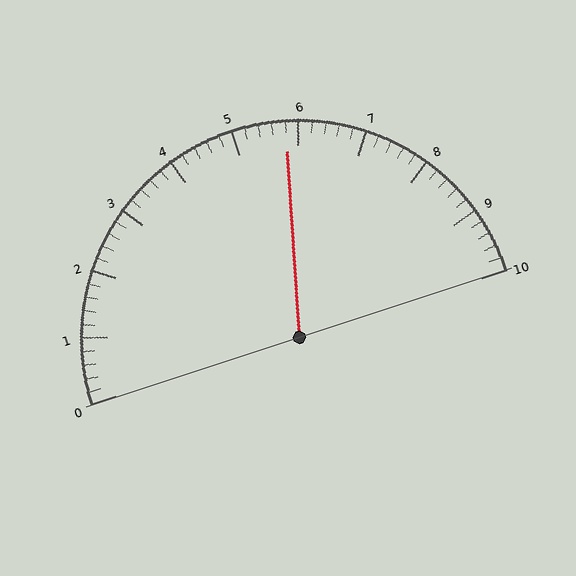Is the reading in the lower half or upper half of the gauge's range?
The reading is in the upper half of the range (0 to 10).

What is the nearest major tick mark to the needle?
The nearest major tick mark is 6.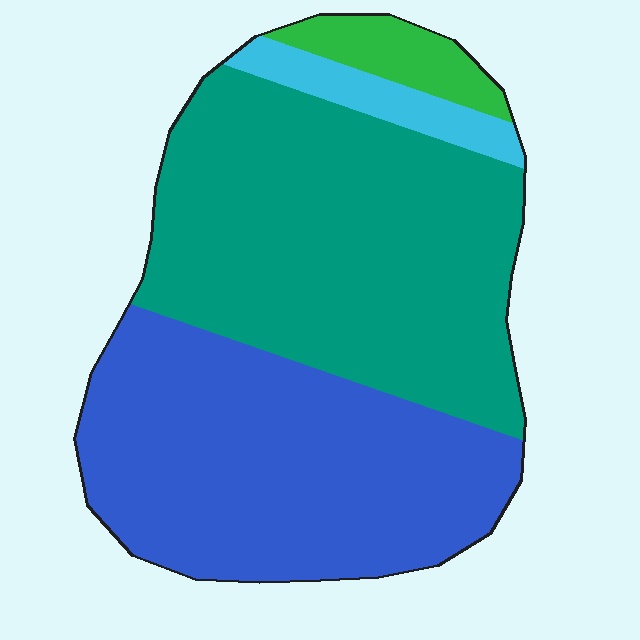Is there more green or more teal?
Teal.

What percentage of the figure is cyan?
Cyan takes up less than a sixth of the figure.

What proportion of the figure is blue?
Blue takes up between a quarter and a half of the figure.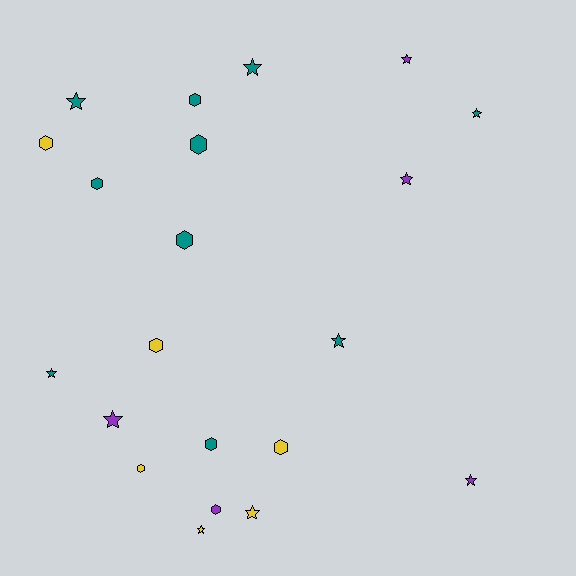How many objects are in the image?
There are 21 objects.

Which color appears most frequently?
Teal, with 10 objects.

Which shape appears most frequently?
Star, with 11 objects.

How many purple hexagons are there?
There is 1 purple hexagon.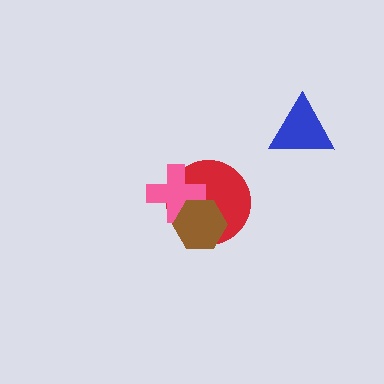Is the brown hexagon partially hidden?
No, no other shape covers it.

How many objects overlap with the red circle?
2 objects overlap with the red circle.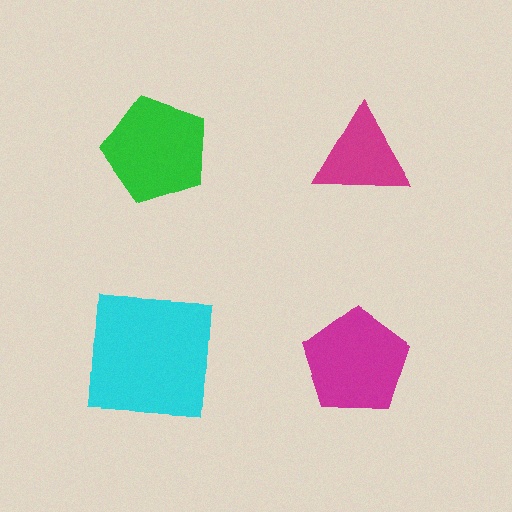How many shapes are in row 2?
2 shapes.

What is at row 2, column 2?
A magenta pentagon.